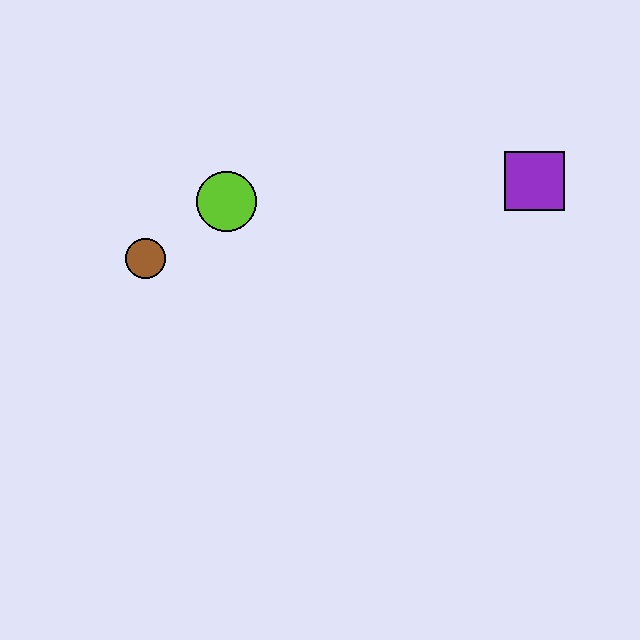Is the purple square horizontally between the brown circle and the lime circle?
No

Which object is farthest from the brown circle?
The purple square is farthest from the brown circle.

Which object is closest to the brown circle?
The lime circle is closest to the brown circle.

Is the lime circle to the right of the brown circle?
Yes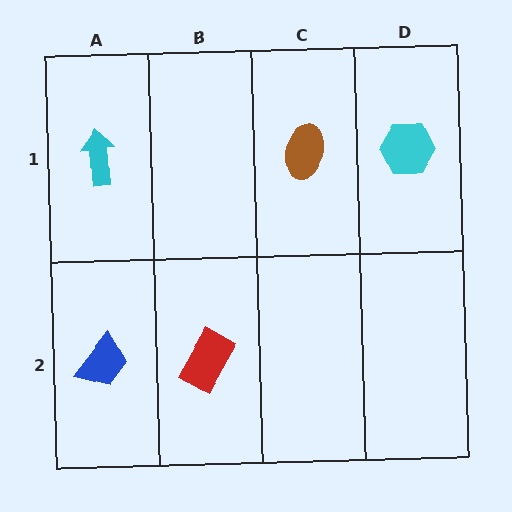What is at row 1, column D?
A cyan hexagon.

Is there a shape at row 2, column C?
No, that cell is empty.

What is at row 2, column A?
A blue trapezoid.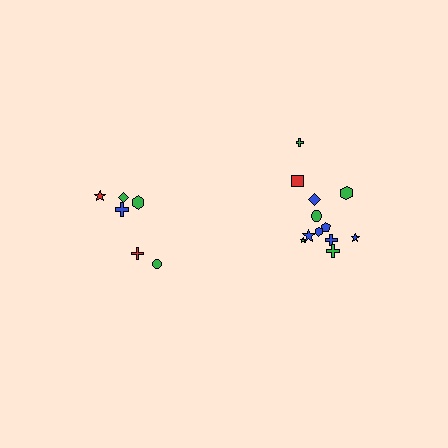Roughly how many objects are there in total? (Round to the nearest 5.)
Roughly 20 objects in total.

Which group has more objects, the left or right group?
The right group.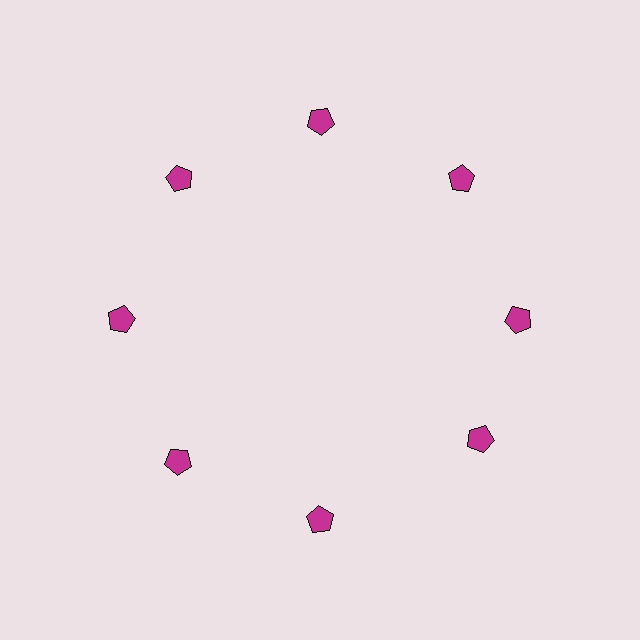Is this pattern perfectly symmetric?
No. The 8 magenta pentagons are arranged in a ring, but one element near the 4 o'clock position is rotated out of alignment along the ring, breaking the 8-fold rotational symmetry.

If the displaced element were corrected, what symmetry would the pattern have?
It would have 8-fold rotational symmetry — the pattern would map onto itself every 45 degrees.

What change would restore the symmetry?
The symmetry would be restored by rotating it back into even spacing with its neighbors so that all 8 pentagons sit at equal angles and equal distance from the center.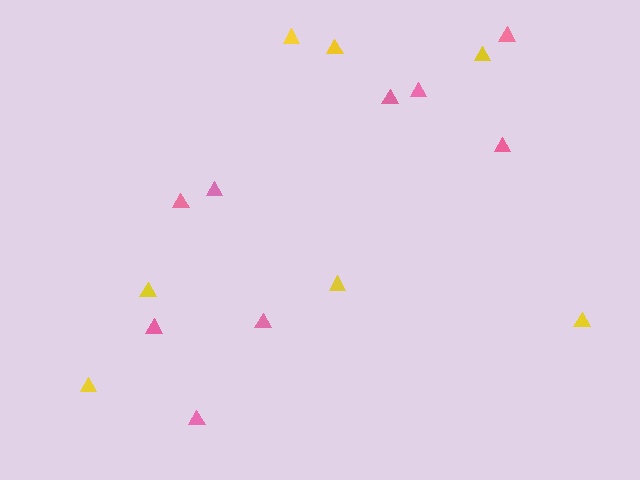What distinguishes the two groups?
There are 2 groups: one group of yellow triangles (7) and one group of pink triangles (9).